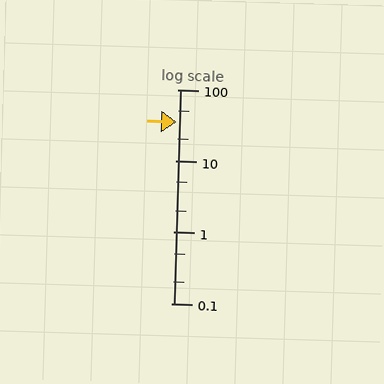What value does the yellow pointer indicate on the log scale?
The pointer indicates approximately 35.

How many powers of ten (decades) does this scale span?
The scale spans 3 decades, from 0.1 to 100.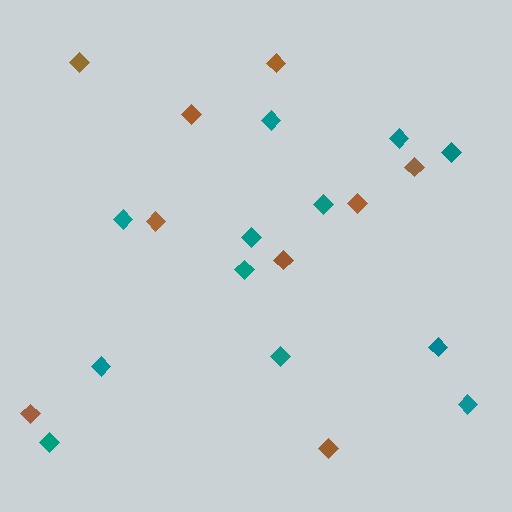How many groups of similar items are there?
There are 2 groups: one group of brown diamonds (9) and one group of teal diamonds (12).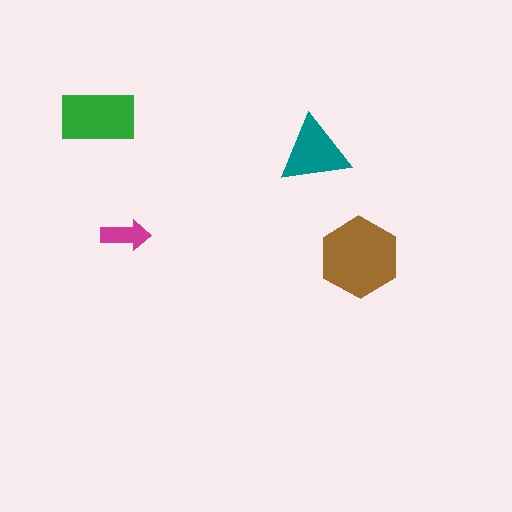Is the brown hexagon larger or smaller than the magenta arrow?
Larger.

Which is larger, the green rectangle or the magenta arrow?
The green rectangle.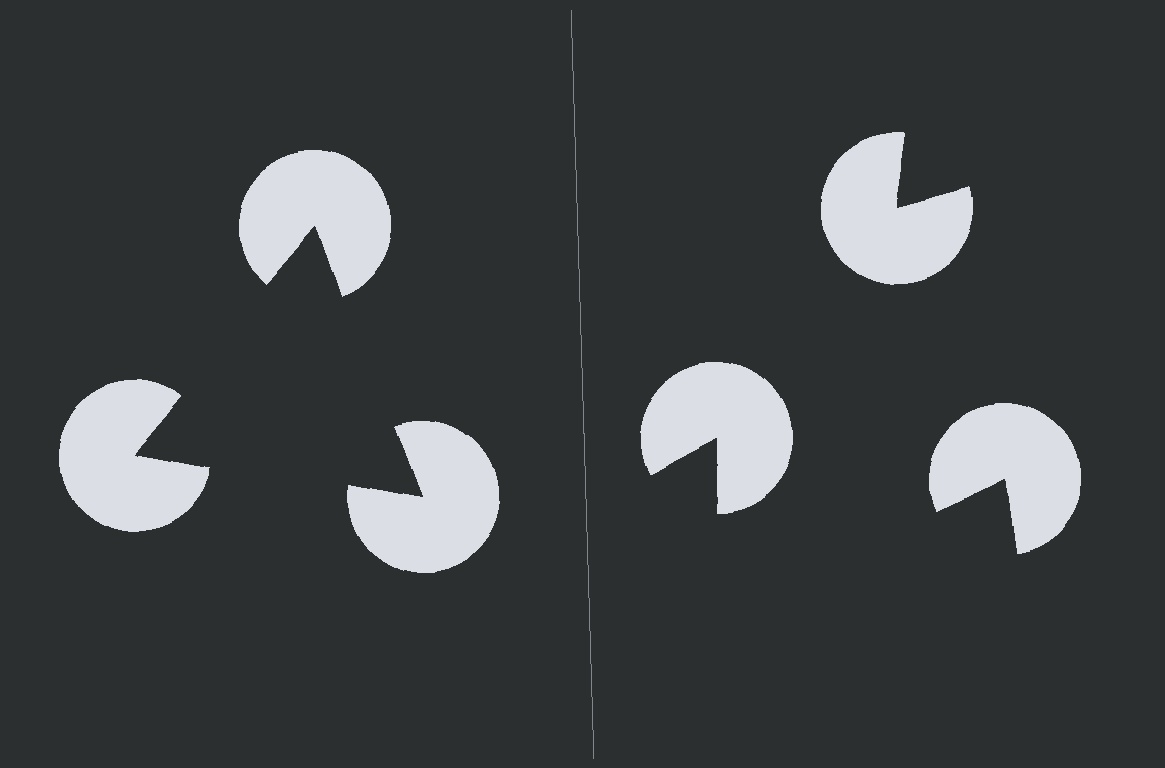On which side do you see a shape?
An illusory triangle appears on the left side. On the right side the wedge cuts are rotated, so no coherent shape forms.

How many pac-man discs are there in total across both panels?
6 — 3 on each side.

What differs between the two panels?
The pac-man discs are positioned identically on both sides; only the wedge orientations differ. On the left they align to a triangle; on the right they are misaligned.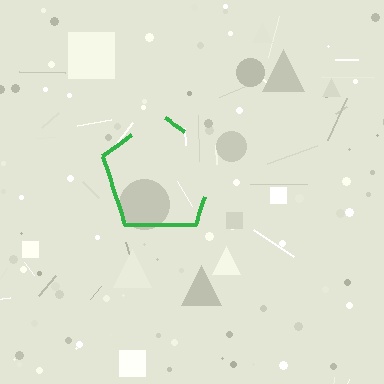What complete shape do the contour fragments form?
The contour fragments form a pentagon.